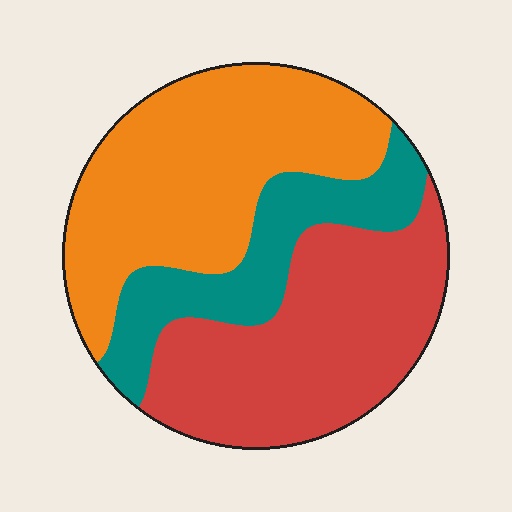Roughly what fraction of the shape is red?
Red takes up about three eighths (3/8) of the shape.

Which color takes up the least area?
Teal, at roughly 20%.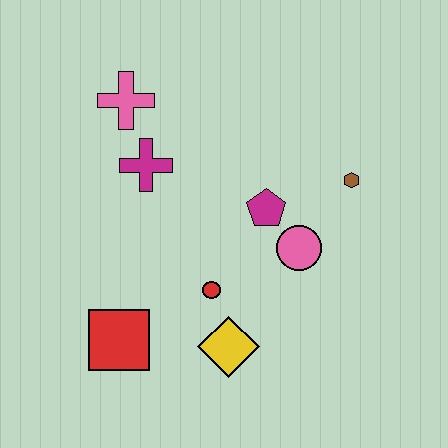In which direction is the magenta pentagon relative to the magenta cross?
The magenta pentagon is to the right of the magenta cross.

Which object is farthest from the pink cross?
The yellow diamond is farthest from the pink cross.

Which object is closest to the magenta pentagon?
The pink circle is closest to the magenta pentagon.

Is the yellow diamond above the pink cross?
No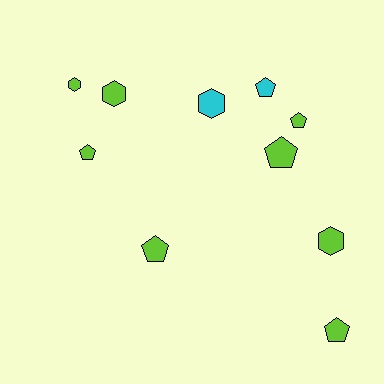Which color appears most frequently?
Lime, with 8 objects.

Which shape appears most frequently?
Pentagon, with 6 objects.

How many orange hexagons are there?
There are no orange hexagons.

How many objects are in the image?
There are 10 objects.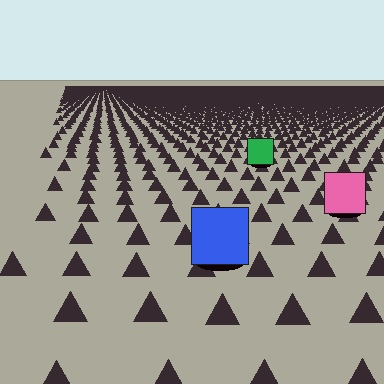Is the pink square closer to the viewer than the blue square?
No. The blue square is closer — you can tell from the texture gradient: the ground texture is coarser near it.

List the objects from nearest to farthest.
From nearest to farthest: the blue square, the pink square, the green square.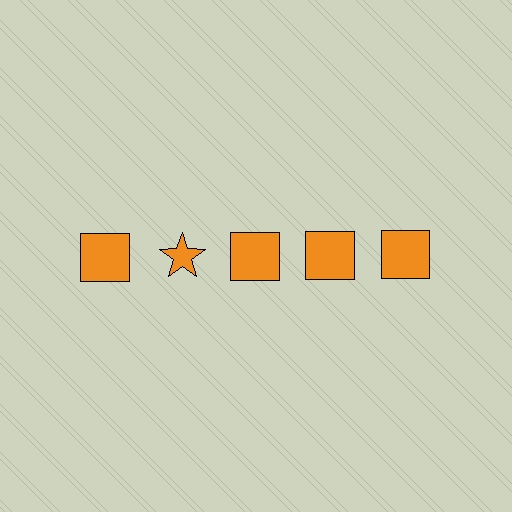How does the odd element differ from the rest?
It has a different shape: star instead of square.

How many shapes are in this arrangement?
There are 5 shapes arranged in a grid pattern.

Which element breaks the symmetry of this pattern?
The orange star in the top row, second from left column breaks the symmetry. All other shapes are orange squares.